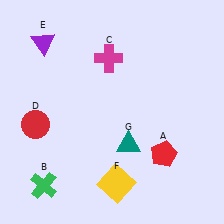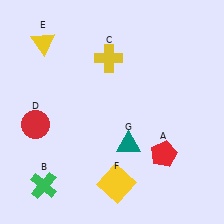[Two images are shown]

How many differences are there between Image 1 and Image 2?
There are 2 differences between the two images.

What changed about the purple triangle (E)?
In Image 1, E is purple. In Image 2, it changed to yellow.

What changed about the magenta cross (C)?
In Image 1, C is magenta. In Image 2, it changed to yellow.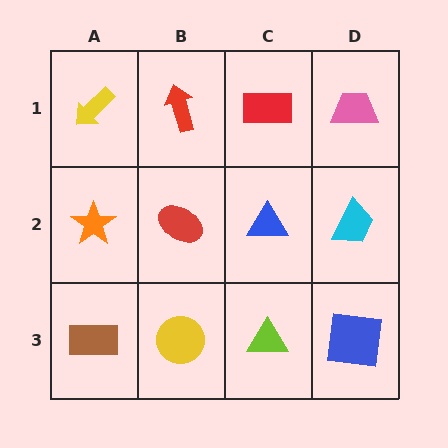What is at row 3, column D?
A blue square.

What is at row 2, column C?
A blue triangle.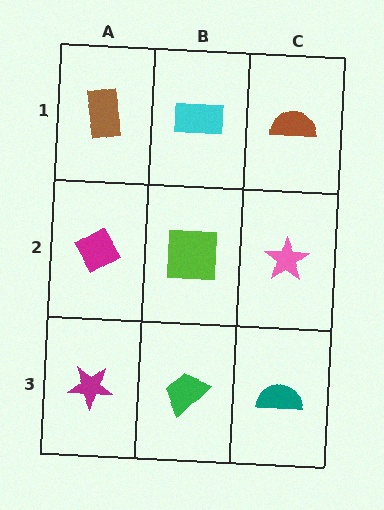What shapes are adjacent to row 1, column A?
A magenta diamond (row 2, column A), a cyan rectangle (row 1, column B).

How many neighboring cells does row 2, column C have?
3.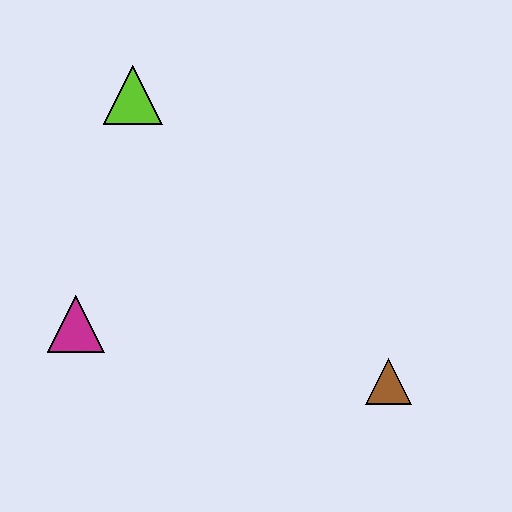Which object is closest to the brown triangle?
The magenta triangle is closest to the brown triangle.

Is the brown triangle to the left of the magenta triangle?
No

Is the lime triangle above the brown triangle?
Yes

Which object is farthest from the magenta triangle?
The brown triangle is farthest from the magenta triangle.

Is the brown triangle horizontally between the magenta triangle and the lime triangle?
No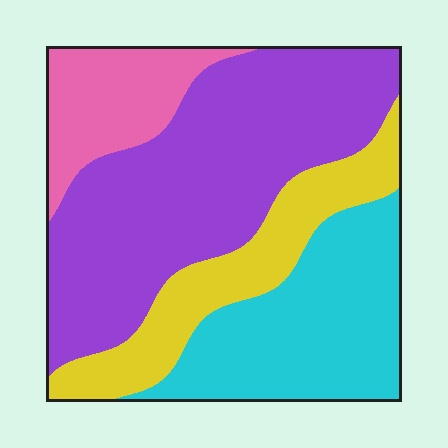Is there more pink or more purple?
Purple.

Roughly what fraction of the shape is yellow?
Yellow takes up about one sixth (1/6) of the shape.